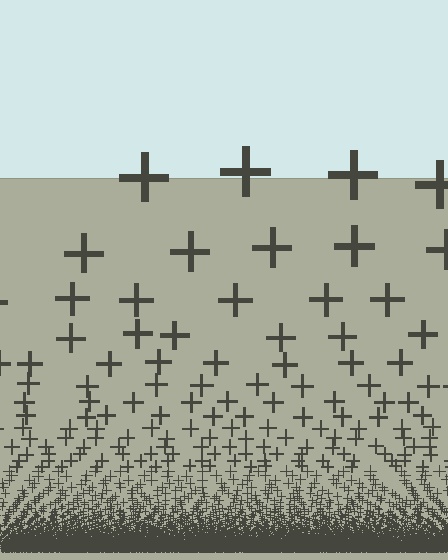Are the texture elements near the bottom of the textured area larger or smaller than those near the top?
Smaller. The gradient is inverted — elements near the bottom are smaller and denser.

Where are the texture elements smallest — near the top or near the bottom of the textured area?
Near the bottom.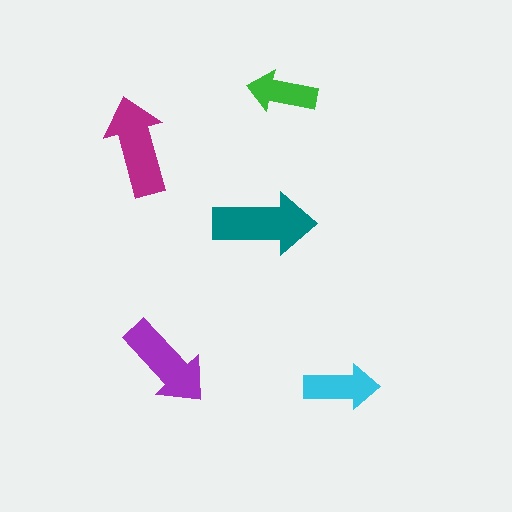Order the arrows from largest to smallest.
the teal one, the magenta one, the purple one, the cyan one, the green one.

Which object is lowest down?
The cyan arrow is bottommost.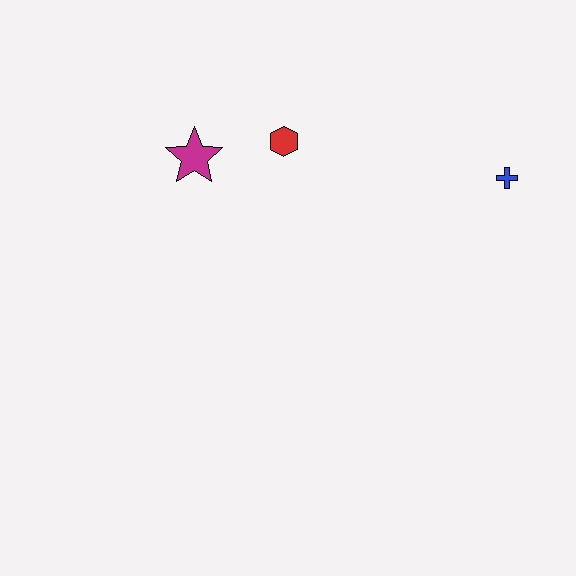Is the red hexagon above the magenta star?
Yes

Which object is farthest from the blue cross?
The magenta star is farthest from the blue cross.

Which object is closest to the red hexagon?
The magenta star is closest to the red hexagon.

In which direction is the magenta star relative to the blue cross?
The magenta star is to the left of the blue cross.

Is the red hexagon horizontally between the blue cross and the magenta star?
Yes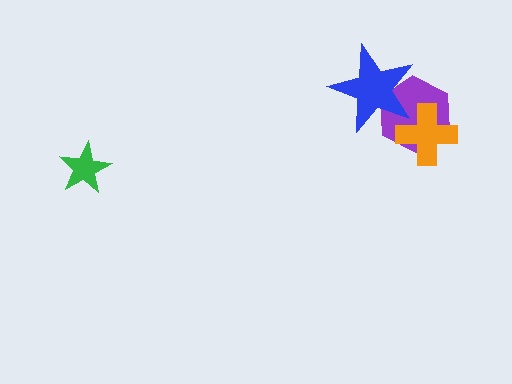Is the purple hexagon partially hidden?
Yes, it is partially covered by another shape.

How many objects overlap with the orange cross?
1 object overlaps with the orange cross.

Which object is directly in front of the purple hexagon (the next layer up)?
The orange cross is directly in front of the purple hexagon.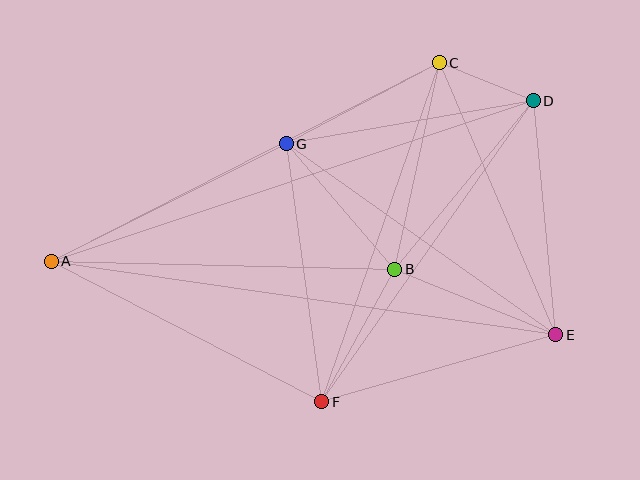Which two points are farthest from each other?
Points A and E are farthest from each other.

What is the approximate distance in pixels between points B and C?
The distance between B and C is approximately 211 pixels.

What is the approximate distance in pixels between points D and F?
The distance between D and F is approximately 368 pixels.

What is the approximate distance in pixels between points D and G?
The distance between D and G is approximately 251 pixels.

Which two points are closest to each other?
Points C and D are closest to each other.